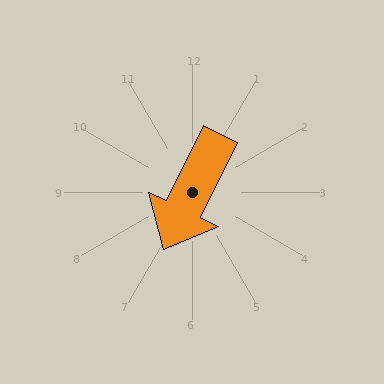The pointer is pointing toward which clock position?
Roughly 7 o'clock.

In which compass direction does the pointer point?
Southwest.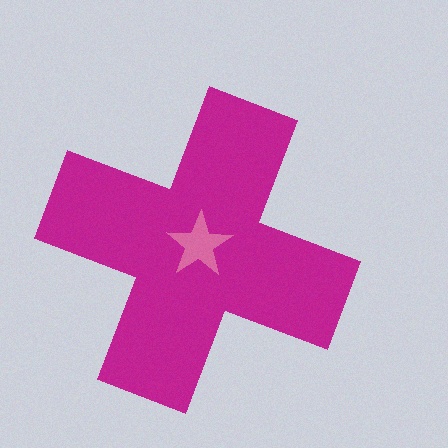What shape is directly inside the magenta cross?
The pink star.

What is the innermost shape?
The pink star.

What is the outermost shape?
The magenta cross.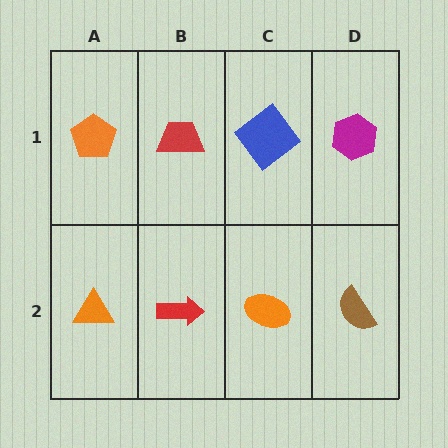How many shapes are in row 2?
4 shapes.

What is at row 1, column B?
A red trapezoid.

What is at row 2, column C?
An orange ellipse.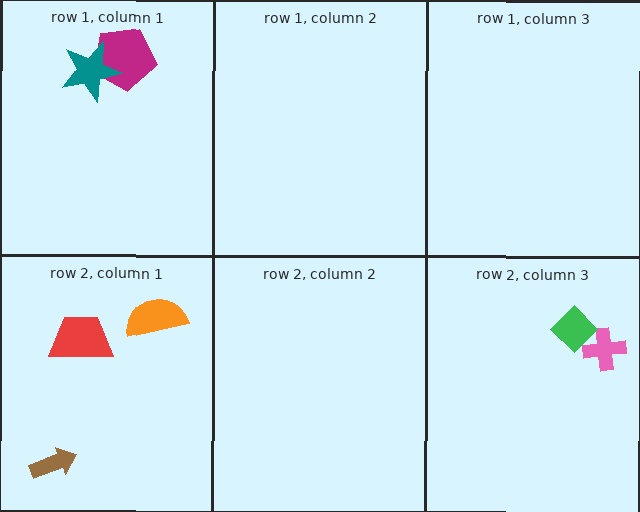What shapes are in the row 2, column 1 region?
The brown arrow, the orange semicircle, the red trapezoid.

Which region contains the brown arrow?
The row 2, column 1 region.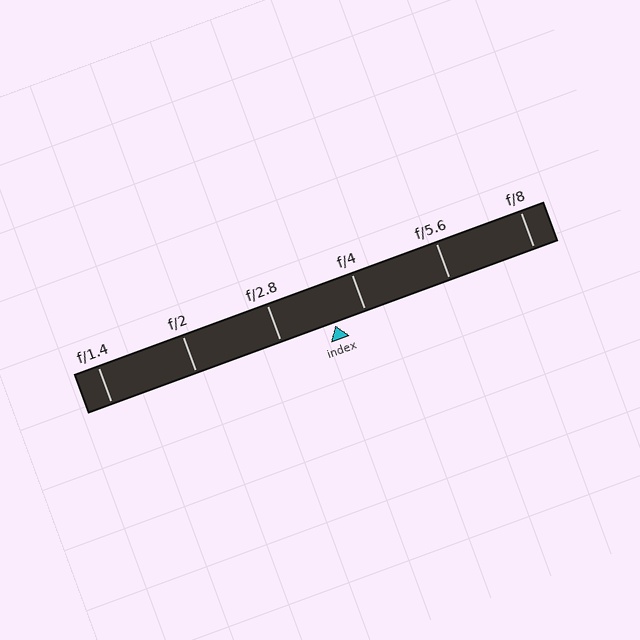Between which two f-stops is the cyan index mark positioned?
The index mark is between f/2.8 and f/4.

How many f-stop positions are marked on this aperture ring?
There are 6 f-stop positions marked.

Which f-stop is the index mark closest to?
The index mark is closest to f/4.